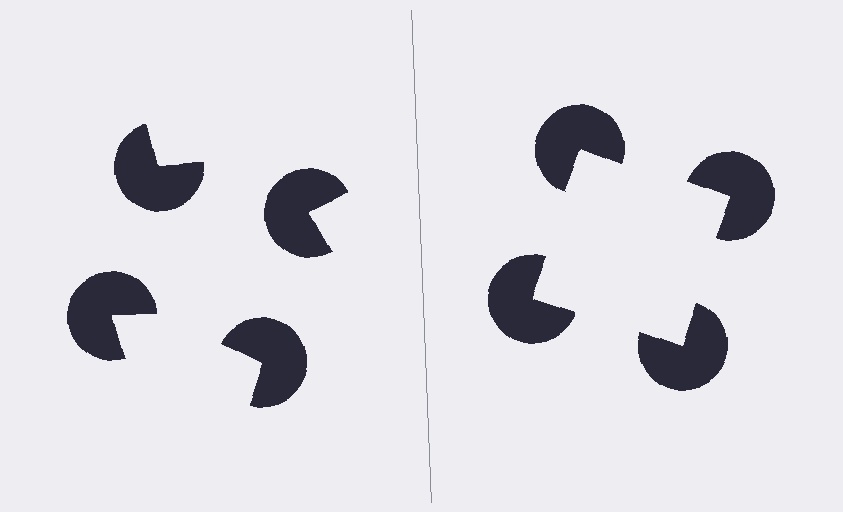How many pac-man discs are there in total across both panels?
8 — 4 on each side.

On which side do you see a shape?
An illusory square appears on the right side. On the left side the wedge cuts are rotated, so no coherent shape forms.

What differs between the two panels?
The pac-man discs are positioned identically on both sides; only the wedge orientations differ. On the right they align to a square; on the left they are misaligned.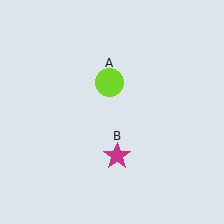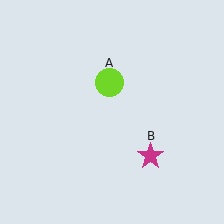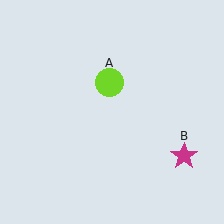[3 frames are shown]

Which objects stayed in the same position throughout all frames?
Lime circle (object A) remained stationary.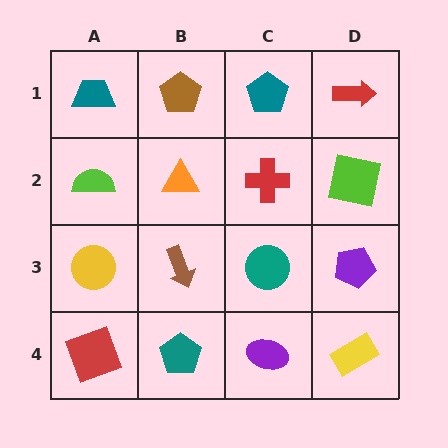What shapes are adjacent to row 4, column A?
A yellow circle (row 3, column A), a teal pentagon (row 4, column B).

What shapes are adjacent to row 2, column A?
A teal trapezoid (row 1, column A), a yellow circle (row 3, column A), an orange triangle (row 2, column B).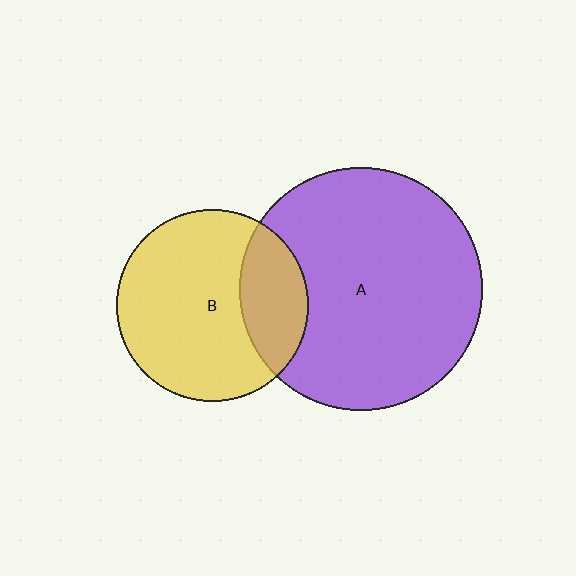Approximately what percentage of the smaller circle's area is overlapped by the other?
Approximately 25%.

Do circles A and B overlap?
Yes.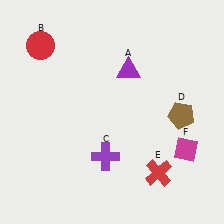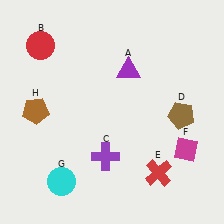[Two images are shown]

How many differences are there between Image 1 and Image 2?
There are 2 differences between the two images.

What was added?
A cyan circle (G), a brown pentagon (H) were added in Image 2.